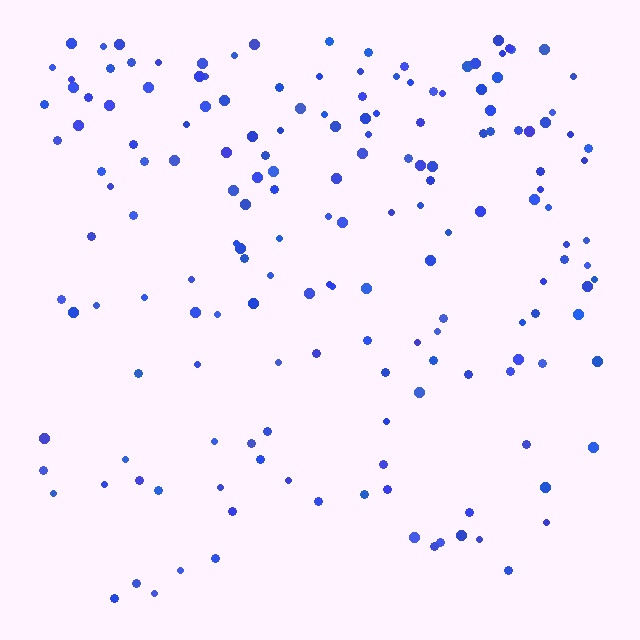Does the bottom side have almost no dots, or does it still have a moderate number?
Still a moderate number, just noticeably fewer than the top.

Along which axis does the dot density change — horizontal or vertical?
Vertical.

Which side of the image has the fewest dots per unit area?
The bottom.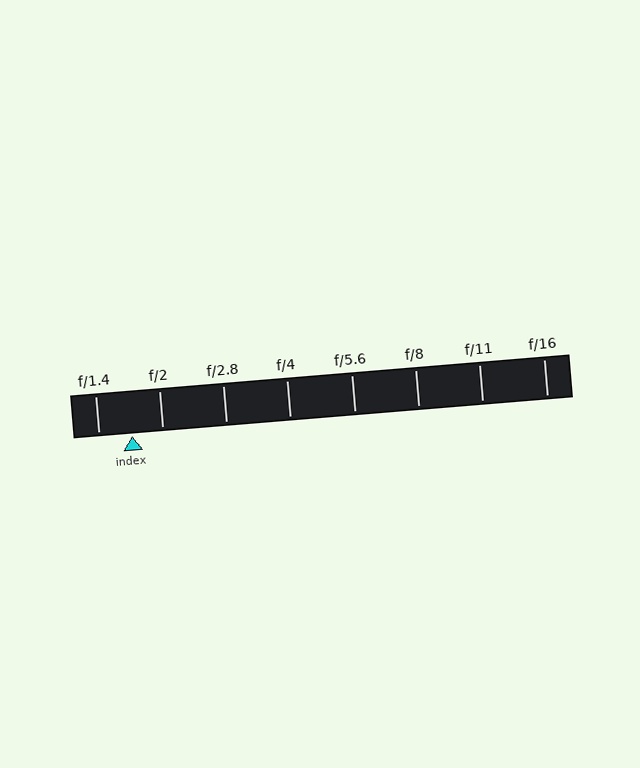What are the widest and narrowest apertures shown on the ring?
The widest aperture shown is f/1.4 and the narrowest is f/16.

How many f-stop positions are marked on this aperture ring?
There are 8 f-stop positions marked.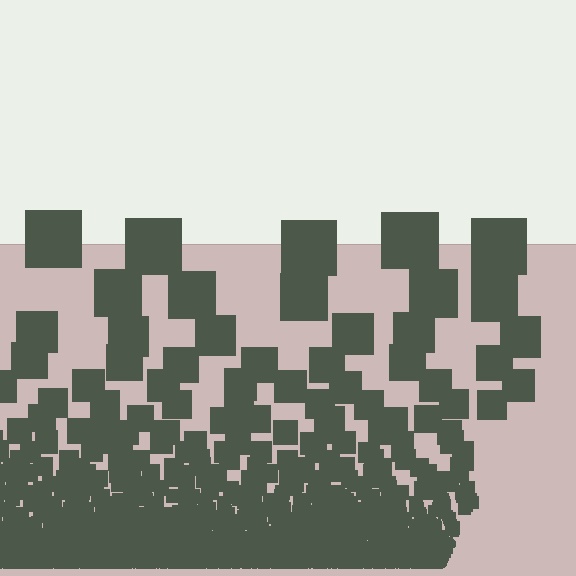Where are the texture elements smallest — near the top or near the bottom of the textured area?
Near the bottom.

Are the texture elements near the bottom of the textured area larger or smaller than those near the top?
Smaller. The gradient is inverted — elements near the bottom are smaller and denser.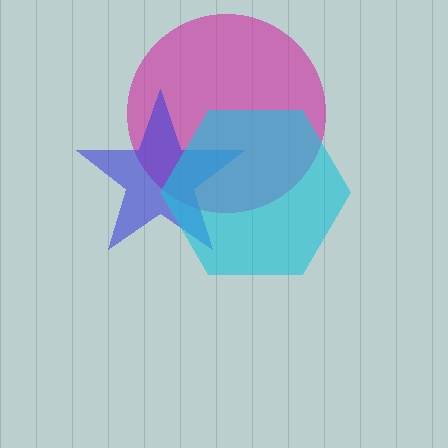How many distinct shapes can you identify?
There are 3 distinct shapes: a magenta circle, a blue star, a cyan hexagon.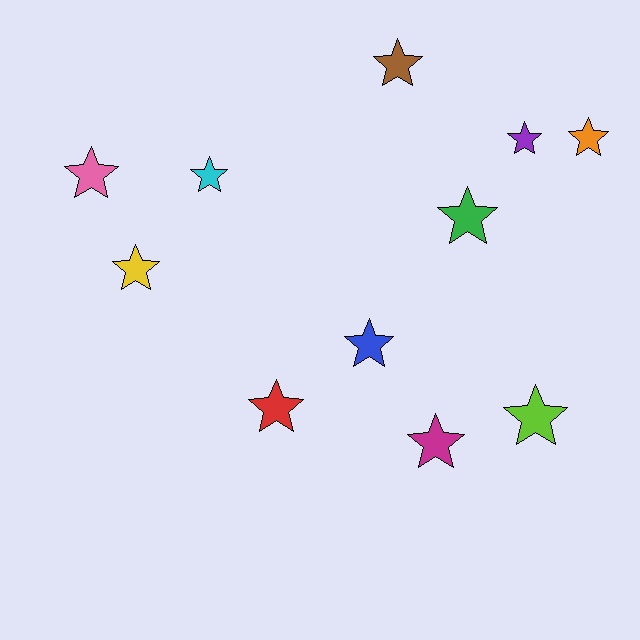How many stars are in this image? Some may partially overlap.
There are 11 stars.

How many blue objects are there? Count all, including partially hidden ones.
There is 1 blue object.